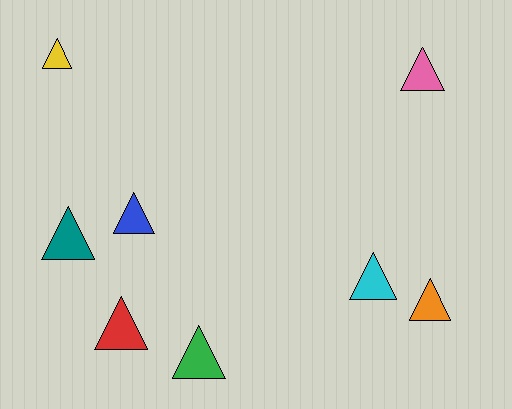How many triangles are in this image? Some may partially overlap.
There are 8 triangles.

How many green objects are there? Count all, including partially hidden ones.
There is 1 green object.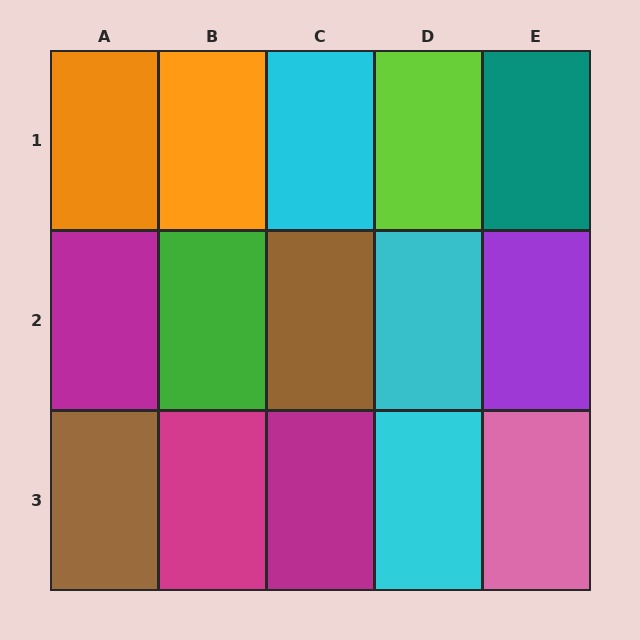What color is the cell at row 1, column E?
Teal.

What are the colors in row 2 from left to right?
Magenta, green, brown, cyan, purple.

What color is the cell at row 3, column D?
Cyan.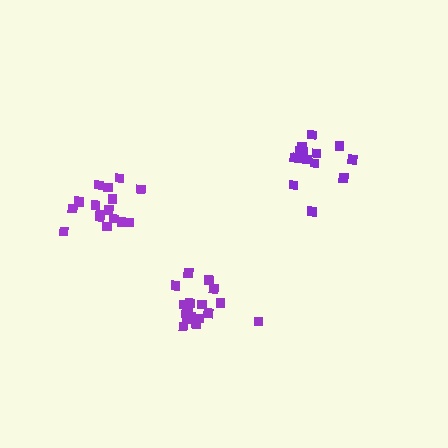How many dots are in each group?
Group 1: 14 dots, Group 2: 16 dots, Group 3: 17 dots (47 total).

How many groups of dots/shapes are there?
There are 3 groups.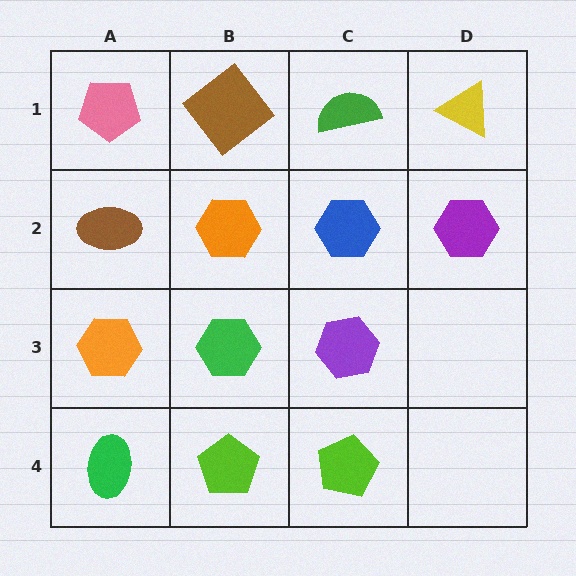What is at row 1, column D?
A yellow triangle.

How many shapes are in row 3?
3 shapes.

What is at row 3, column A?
An orange hexagon.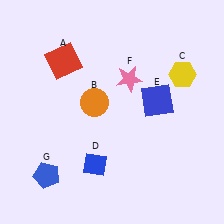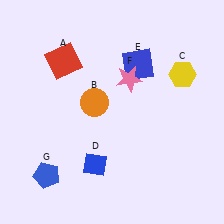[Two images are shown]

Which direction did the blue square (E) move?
The blue square (E) moved up.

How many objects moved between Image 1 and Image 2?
1 object moved between the two images.